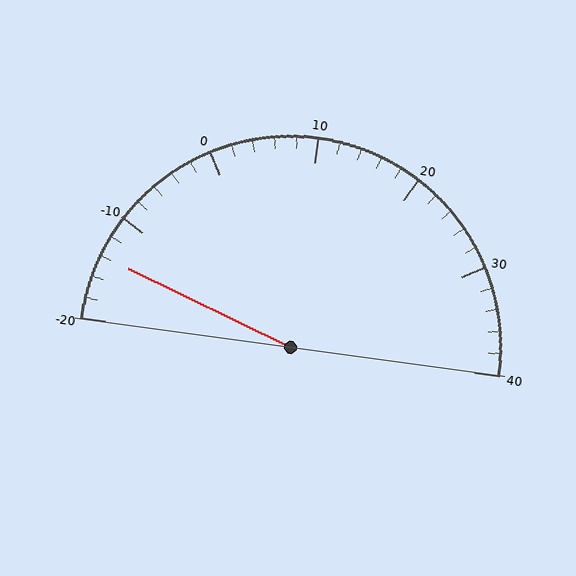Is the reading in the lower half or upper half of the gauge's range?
The reading is in the lower half of the range (-20 to 40).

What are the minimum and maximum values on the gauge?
The gauge ranges from -20 to 40.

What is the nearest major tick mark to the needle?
The nearest major tick mark is -10.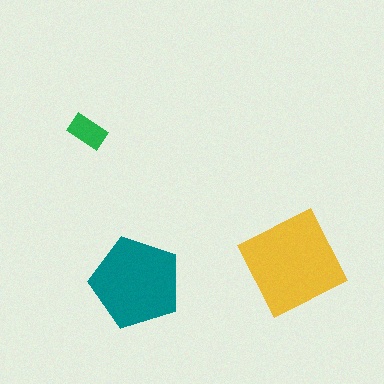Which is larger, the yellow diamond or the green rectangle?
The yellow diamond.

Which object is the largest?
The yellow diamond.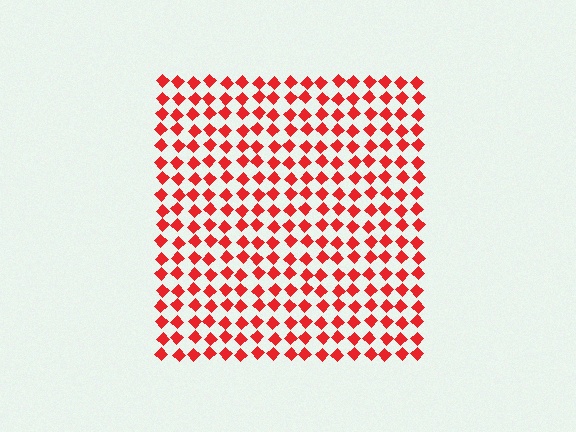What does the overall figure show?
The overall figure shows a square.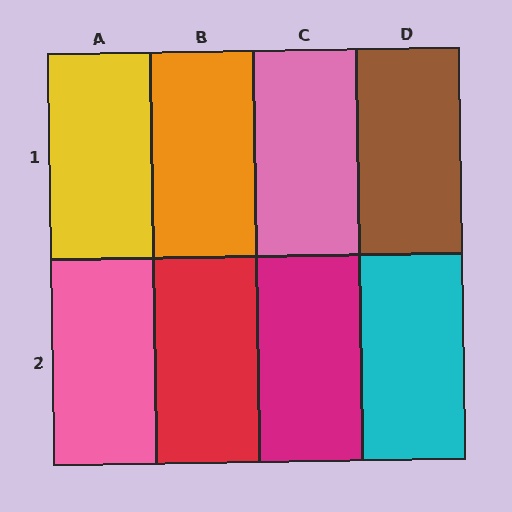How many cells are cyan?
1 cell is cyan.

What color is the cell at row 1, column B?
Orange.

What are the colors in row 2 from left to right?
Pink, red, magenta, cyan.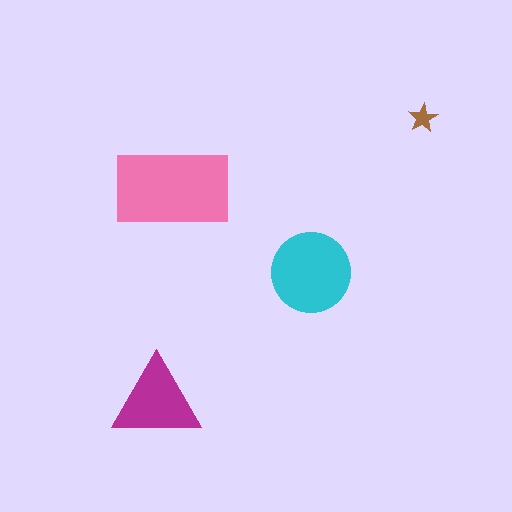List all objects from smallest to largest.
The brown star, the magenta triangle, the cyan circle, the pink rectangle.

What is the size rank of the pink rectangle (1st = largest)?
1st.